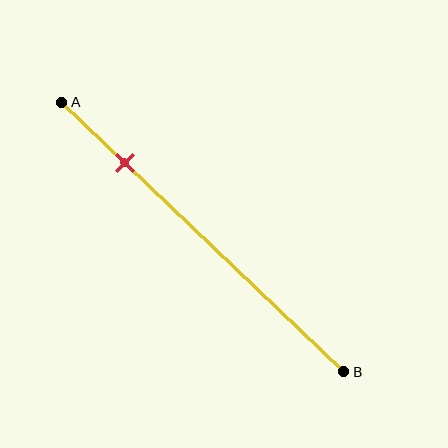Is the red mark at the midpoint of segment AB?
No, the mark is at about 20% from A, not at the 50% midpoint.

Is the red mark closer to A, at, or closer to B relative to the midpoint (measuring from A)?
The red mark is closer to point A than the midpoint of segment AB.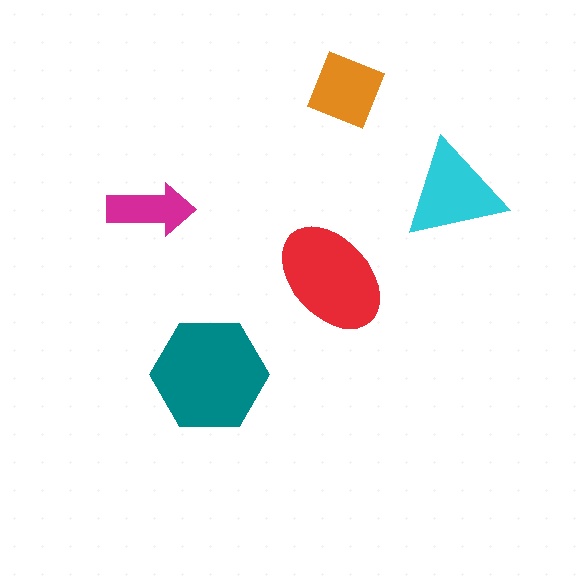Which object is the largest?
The teal hexagon.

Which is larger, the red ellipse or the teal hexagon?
The teal hexagon.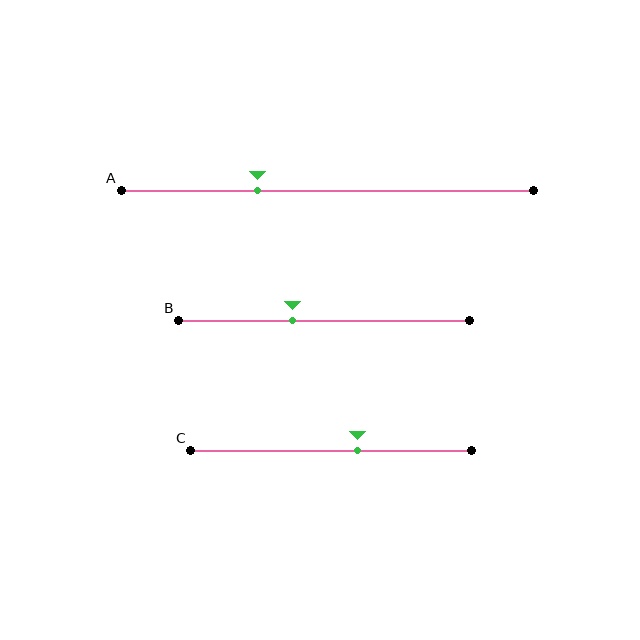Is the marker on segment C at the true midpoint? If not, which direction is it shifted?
No, the marker on segment C is shifted to the right by about 9% of the segment length.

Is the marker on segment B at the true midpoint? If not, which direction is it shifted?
No, the marker on segment B is shifted to the left by about 11% of the segment length.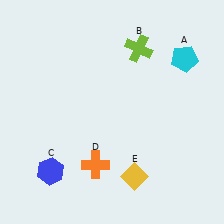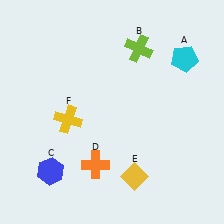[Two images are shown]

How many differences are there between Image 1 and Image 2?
There is 1 difference between the two images.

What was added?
A yellow cross (F) was added in Image 2.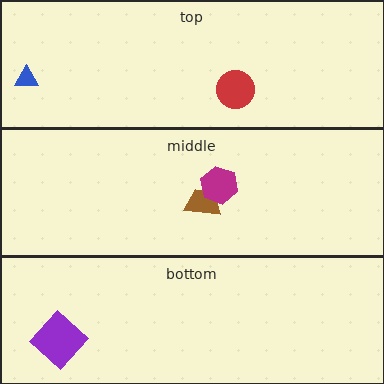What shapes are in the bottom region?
The purple diamond.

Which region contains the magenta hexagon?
The middle region.